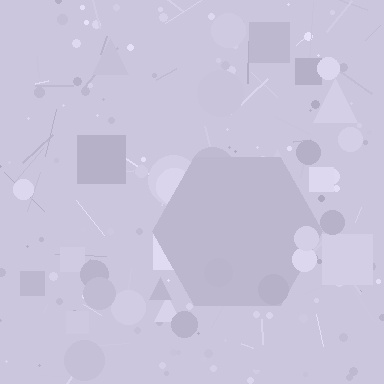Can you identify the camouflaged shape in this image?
The camouflaged shape is a hexagon.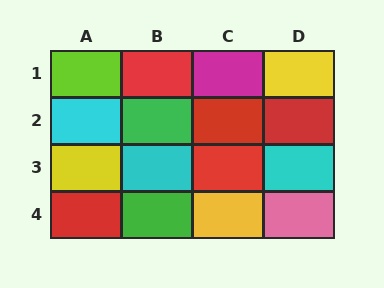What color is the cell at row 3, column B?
Cyan.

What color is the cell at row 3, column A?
Yellow.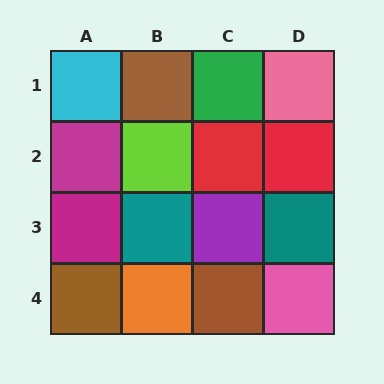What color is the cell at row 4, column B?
Orange.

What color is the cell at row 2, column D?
Red.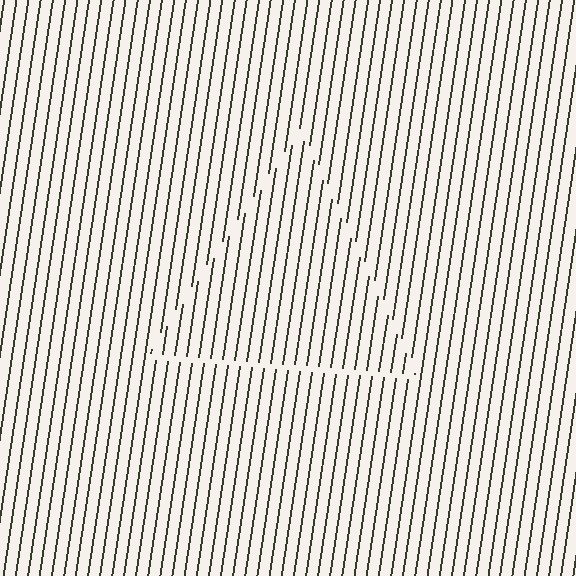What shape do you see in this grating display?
An illusory triangle. The interior of the shape contains the same grating, shifted by half a period — the contour is defined by the phase discontinuity where line-ends from the inner and outer gratings abut.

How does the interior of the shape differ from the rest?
The interior of the shape contains the same grating, shifted by half a period — the contour is defined by the phase discontinuity where line-ends from the inner and outer gratings abut.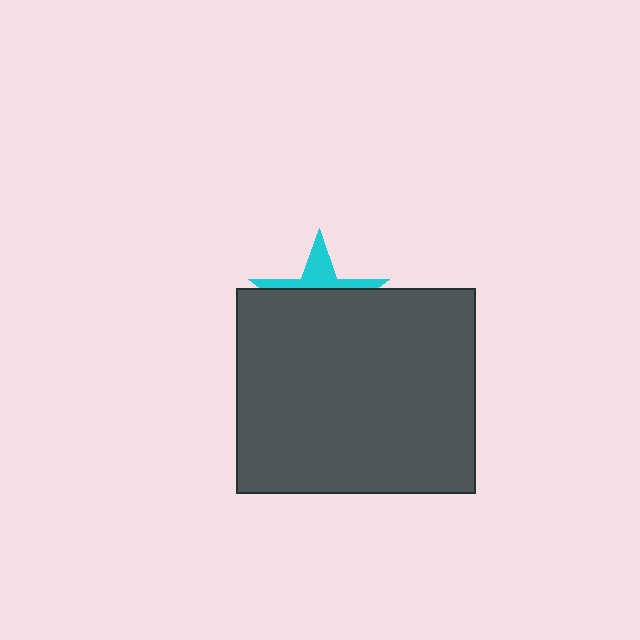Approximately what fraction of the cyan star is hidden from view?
Roughly 69% of the cyan star is hidden behind the dark gray rectangle.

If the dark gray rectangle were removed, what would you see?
You would see the complete cyan star.